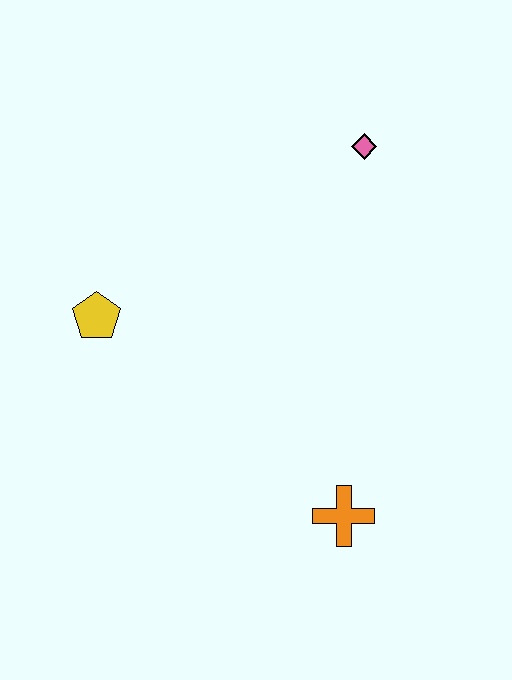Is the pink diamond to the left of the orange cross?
No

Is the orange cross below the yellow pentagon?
Yes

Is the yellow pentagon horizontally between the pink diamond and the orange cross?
No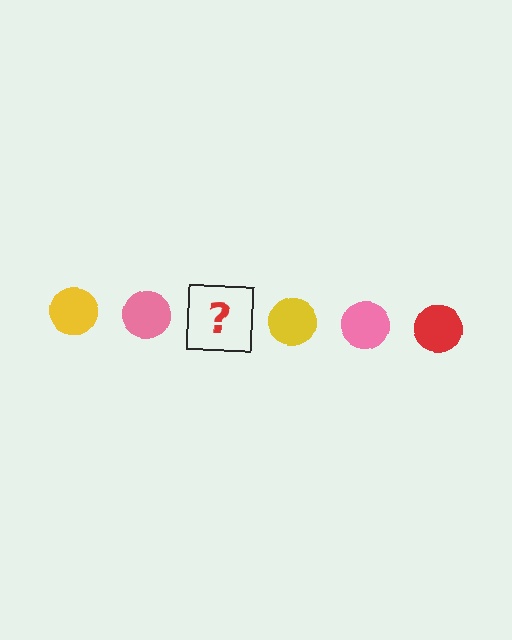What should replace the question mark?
The question mark should be replaced with a red circle.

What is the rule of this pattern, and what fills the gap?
The rule is that the pattern cycles through yellow, pink, red circles. The gap should be filled with a red circle.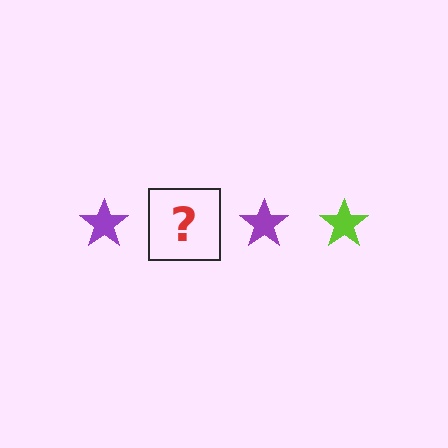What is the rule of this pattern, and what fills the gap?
The rule is that the pattern cycles through purple, lime stars. The gap should be filled with a lime star.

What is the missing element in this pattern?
The missing element is a lime star.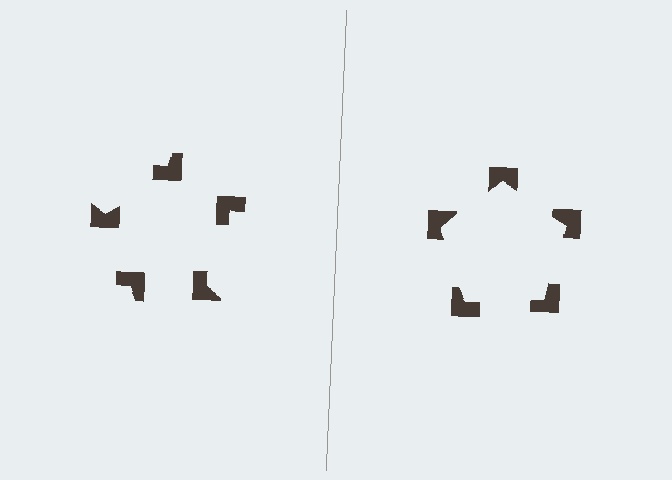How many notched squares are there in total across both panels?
10 — 5 on each side.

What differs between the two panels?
The notched squares are positioned identically on both sides; only the wedge orientations differ. On the right they align to a pentagon; on the left they are misaligned.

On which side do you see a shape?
An illusory pentagon appears on the right side. On the left side the wedge cuts are rotated, so no coherent shape forms.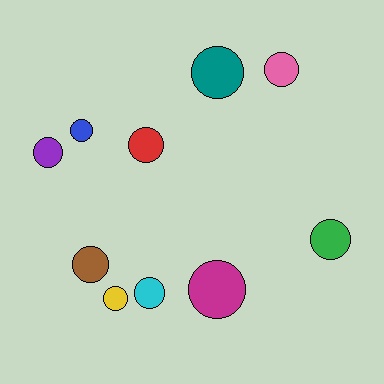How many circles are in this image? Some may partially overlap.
There are 10 circles.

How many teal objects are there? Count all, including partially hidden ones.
There is 1 teal object.